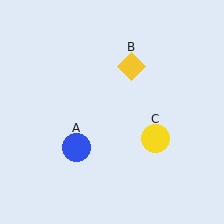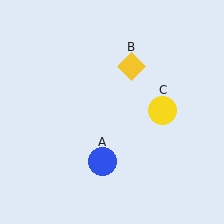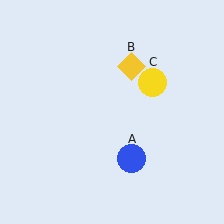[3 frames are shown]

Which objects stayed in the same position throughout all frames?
Yellow diamond (object B) remained stationary.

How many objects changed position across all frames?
2 objects changed position: blue circle (object A), yellow circle (object C).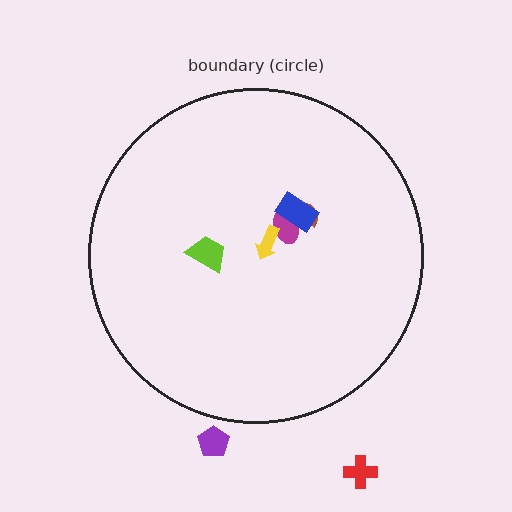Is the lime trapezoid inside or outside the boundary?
Inside.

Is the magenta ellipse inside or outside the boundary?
Inside.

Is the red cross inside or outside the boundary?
Outside.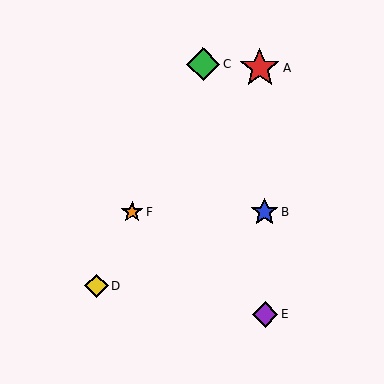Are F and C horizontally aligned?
No, F is at y≈212 and C is at y≈64.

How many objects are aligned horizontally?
2 objects (B, F) are aligned horizontally.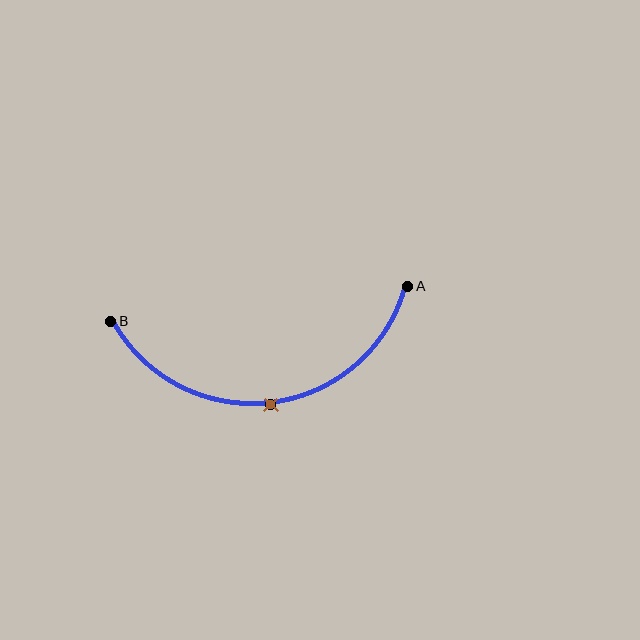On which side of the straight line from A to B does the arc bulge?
The arc bulges below the straight line connecting A and B.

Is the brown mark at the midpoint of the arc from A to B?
Yes. The brown mark lies on the arc at equal arc-length from both A and B — it is the arc midpoint.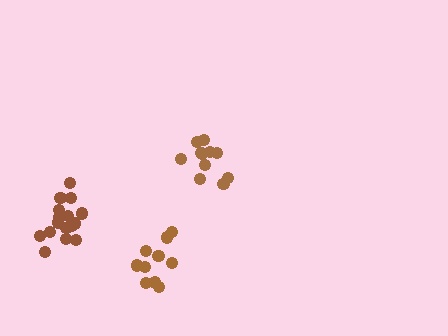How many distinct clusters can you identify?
There are 3 distinct clusters.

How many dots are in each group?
Group 1: 11 dots, Group 2: 16 dots, Group 3: 10 dots (37 total).